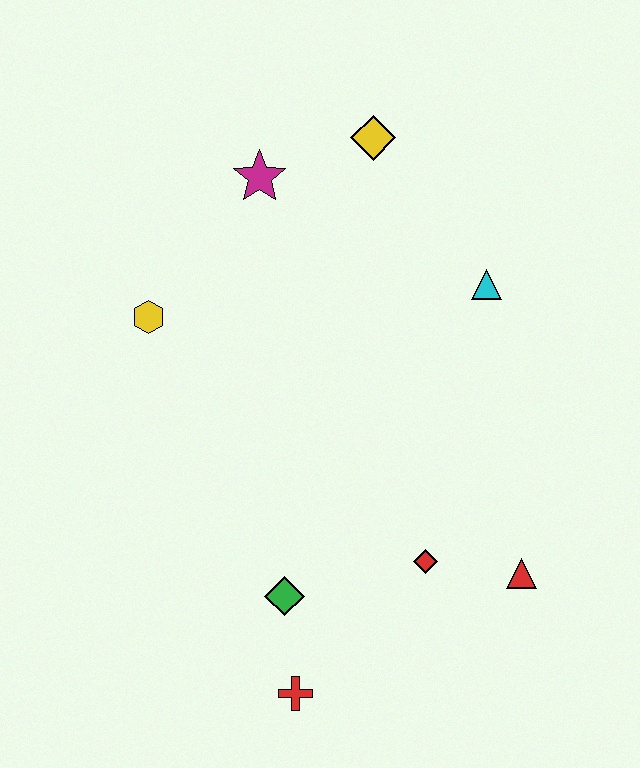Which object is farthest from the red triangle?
The magenta star is farthest from the red triangle.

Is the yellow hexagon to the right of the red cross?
No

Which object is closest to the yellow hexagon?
The magenta star is closest to the yellow hexagon.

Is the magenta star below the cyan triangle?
No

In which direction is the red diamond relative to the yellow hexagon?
The red diamond is to the right of the yellow hexagon.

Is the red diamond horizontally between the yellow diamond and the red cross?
No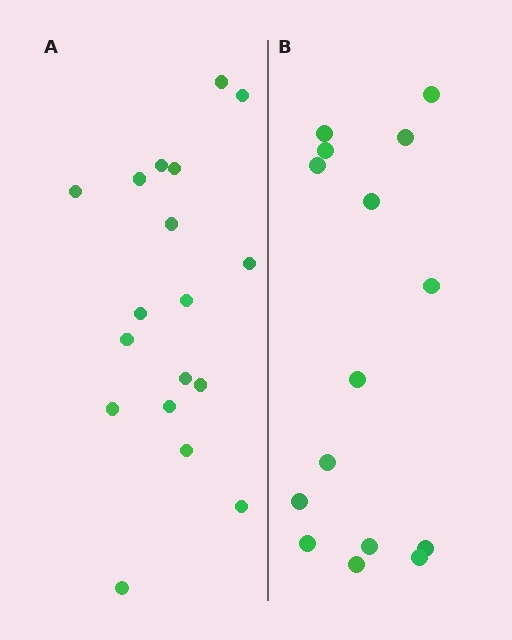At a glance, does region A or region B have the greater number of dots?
Region A (the left region) has more dots.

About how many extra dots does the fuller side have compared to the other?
Region A has just a few more — roughly 2 or 3 more dots than region B.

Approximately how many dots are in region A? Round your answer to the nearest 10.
About 20 dots. (The exact count is 18, which rounds to 20.)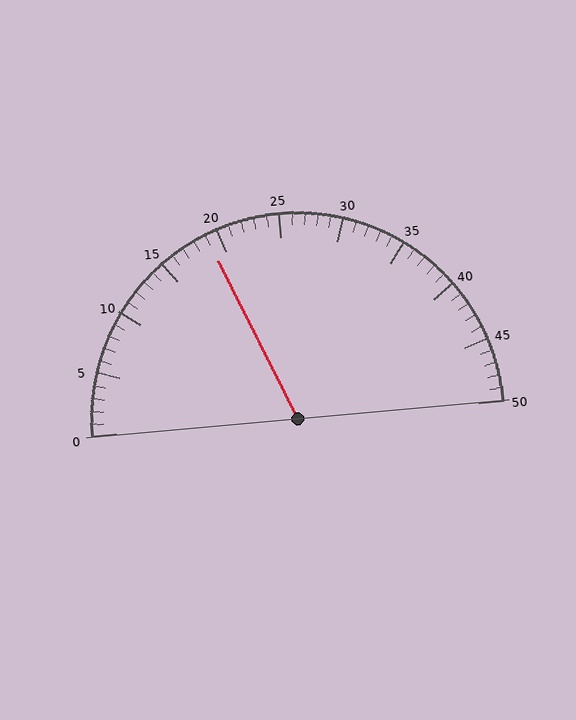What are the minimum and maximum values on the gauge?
The gauge ranges from 0 to 50.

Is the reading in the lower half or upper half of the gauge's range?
The reading is in the lower half of the range (0 to 50).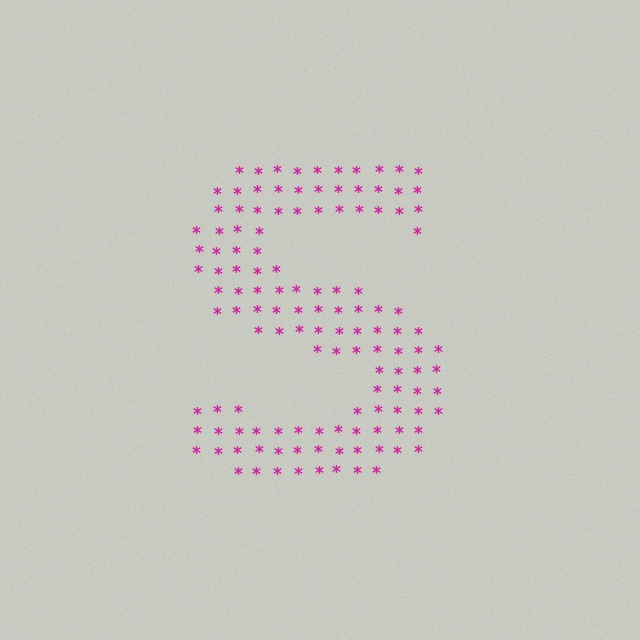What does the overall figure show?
The overall figure shows the letter S.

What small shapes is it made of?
It is made of small asterisks.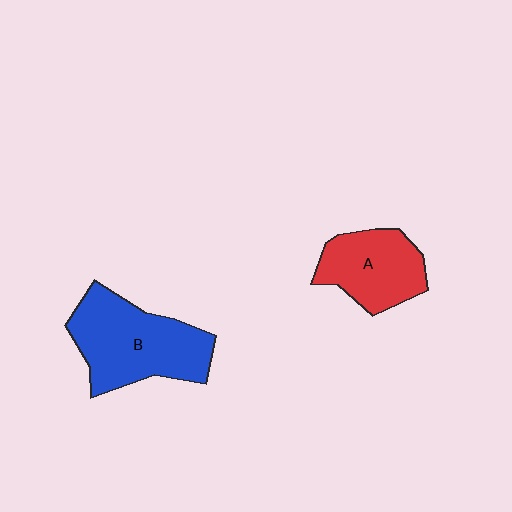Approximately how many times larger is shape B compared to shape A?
Approximately 1.5 times.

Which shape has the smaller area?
Shape A (red).